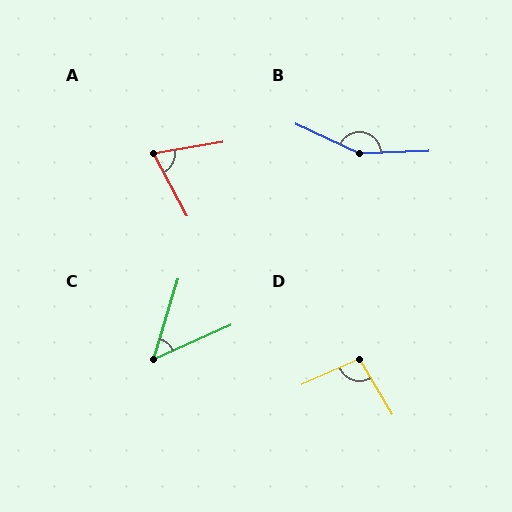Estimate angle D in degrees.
Approximately 97 degrees.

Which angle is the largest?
B, at approximately 153 degrees.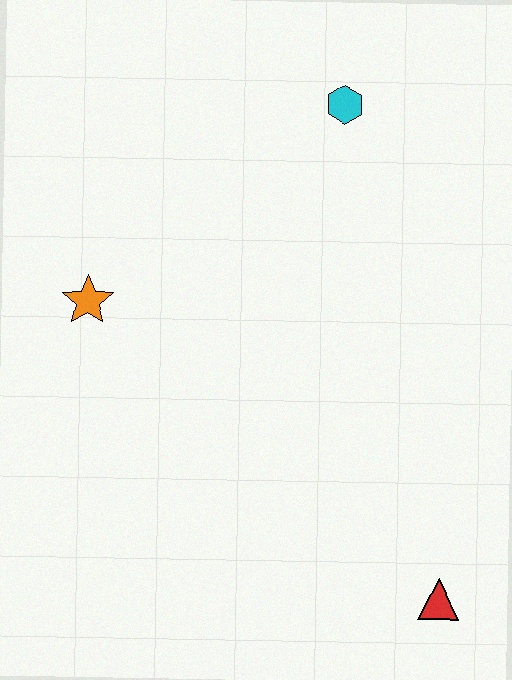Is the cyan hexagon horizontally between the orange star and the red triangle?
Yes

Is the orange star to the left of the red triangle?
Yes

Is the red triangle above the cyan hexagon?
No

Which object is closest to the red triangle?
The orange star is closest to the red triangle.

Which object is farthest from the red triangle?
The cyan hexagon is farthest from the red triangle.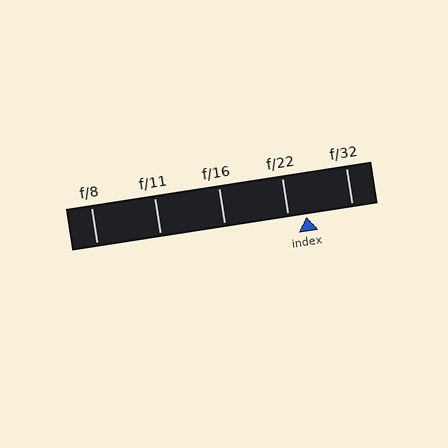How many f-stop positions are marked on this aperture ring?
There are 5 f-stop positions marked.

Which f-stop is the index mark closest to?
The index mark is closest to f/22.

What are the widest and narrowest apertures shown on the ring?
The widest aperture shown is f/8 and the narrowest is f/32.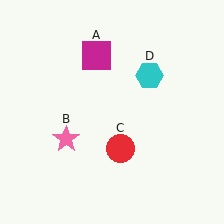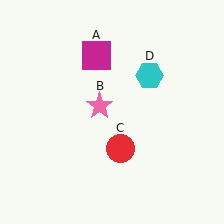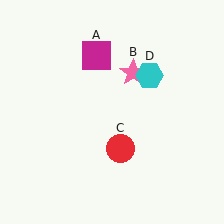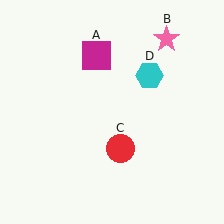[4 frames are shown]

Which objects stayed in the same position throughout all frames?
Magenta square (object A) and red circle (object C) and cyan hexagon (object D) remained stationary.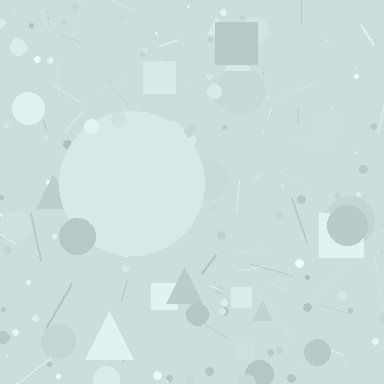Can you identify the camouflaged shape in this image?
The camouflaged shape is a circle.